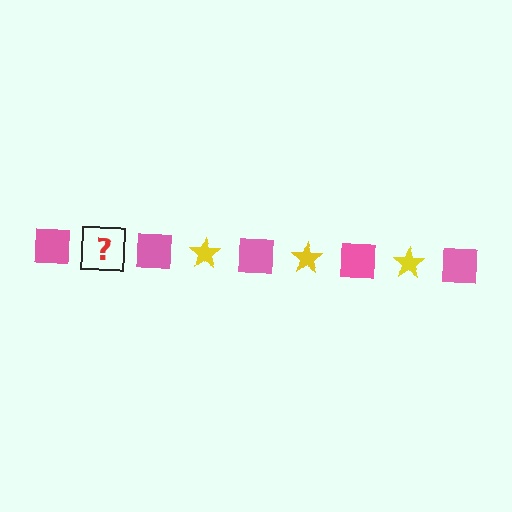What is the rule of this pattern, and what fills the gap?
The rule is that the pattern alternates between pink square and yellow star. The gap should be filled with a yellow star.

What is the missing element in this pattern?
The missing element is a yellow star.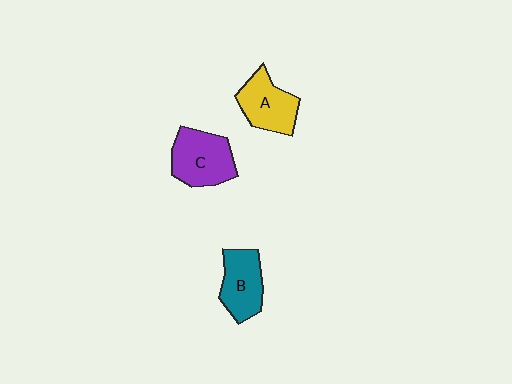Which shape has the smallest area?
Shape B (teal).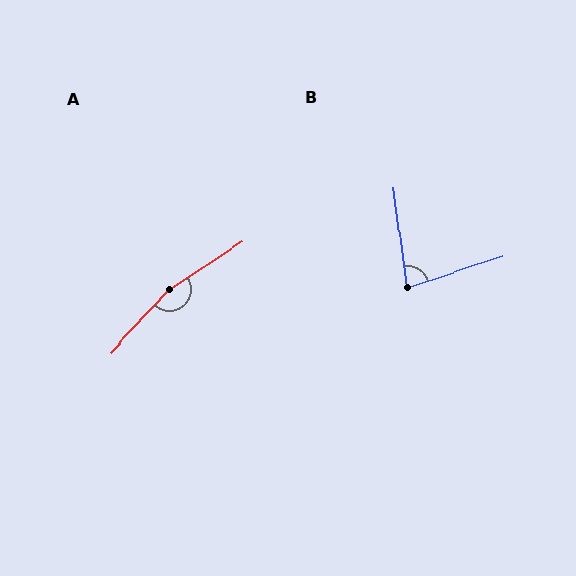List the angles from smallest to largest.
B (79°), A (166°).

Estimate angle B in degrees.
Approximately 79 degrees.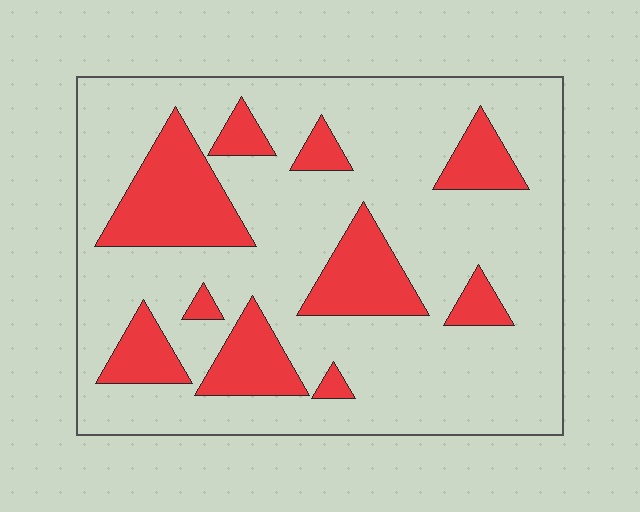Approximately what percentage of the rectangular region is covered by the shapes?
Approximately 25%.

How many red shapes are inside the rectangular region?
10.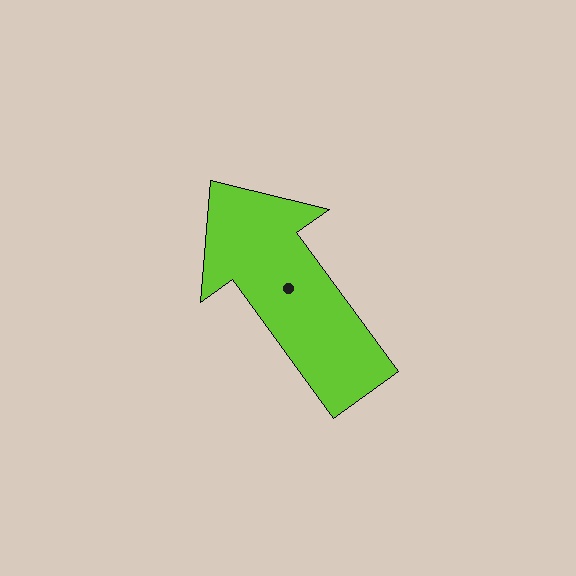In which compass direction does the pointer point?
Northwest.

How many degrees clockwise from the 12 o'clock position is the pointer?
Approximately 324 degrees.